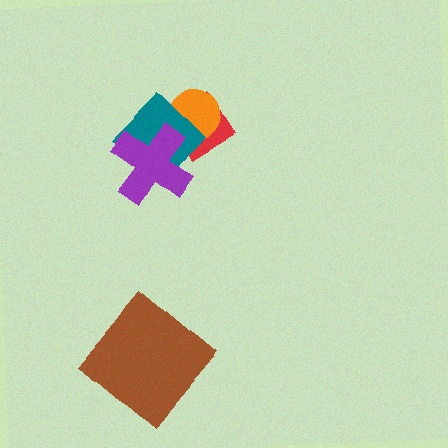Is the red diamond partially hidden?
Yes, it is partially covered by another shape.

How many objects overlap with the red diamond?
2 objects overlap with the red diamond.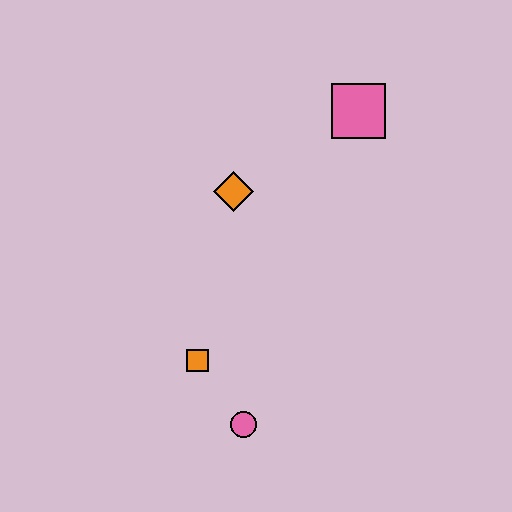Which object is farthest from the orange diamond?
The pink circle is farthest from the orange diamond.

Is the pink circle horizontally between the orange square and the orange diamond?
No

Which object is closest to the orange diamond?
The pink square is closest to the orange diamond.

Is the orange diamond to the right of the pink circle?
No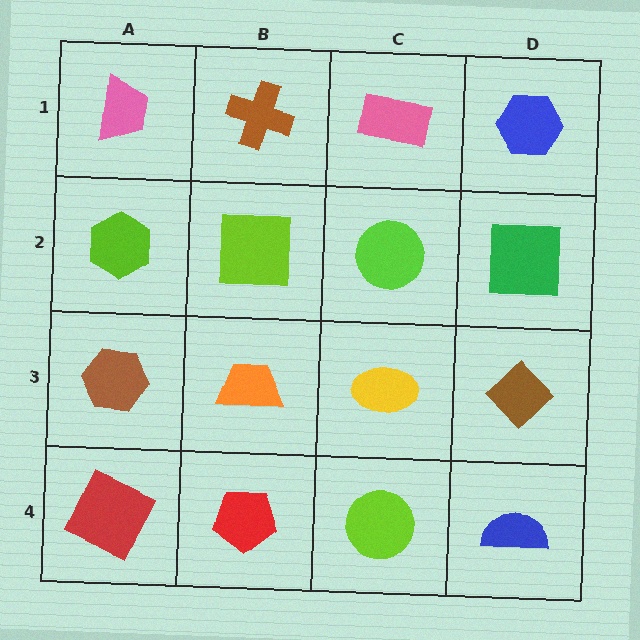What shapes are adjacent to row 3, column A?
A lime hexagon (row 2, column A), a red square (row 4, column A), an orange trapezoid (row 3, column B).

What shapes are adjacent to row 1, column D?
A green square (row 2, column D), a pink rectangle (row 1, column C).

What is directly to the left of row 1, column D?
A pink rectangle.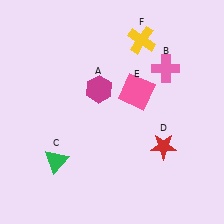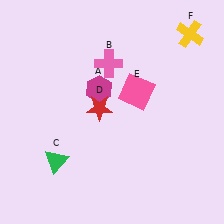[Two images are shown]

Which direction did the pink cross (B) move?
The pink cross (B) moved left.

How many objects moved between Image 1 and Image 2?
3 objects moved between the two images.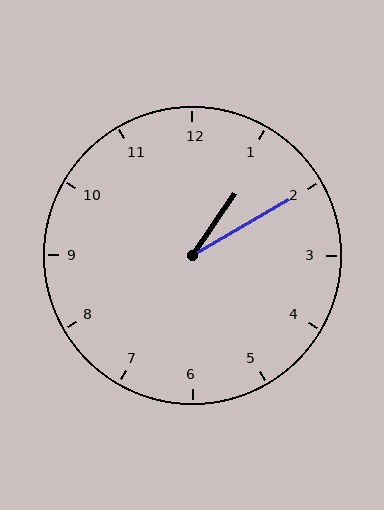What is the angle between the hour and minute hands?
Approximately 25 degrees.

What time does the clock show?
1:10.